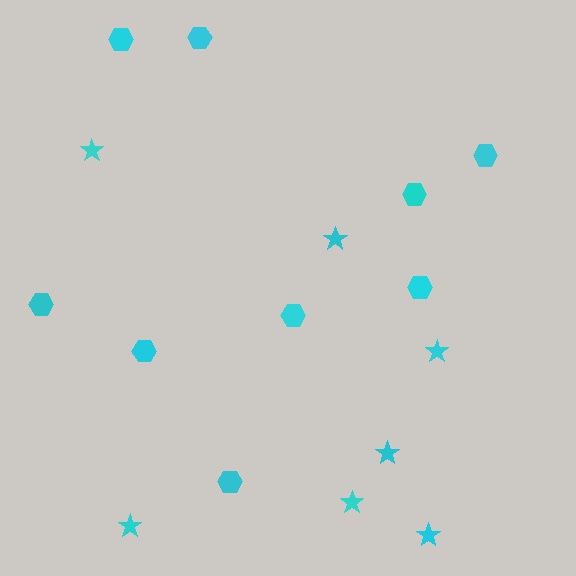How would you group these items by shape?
There are 2 groups: one group of stars (7) and one group of hexagons (9).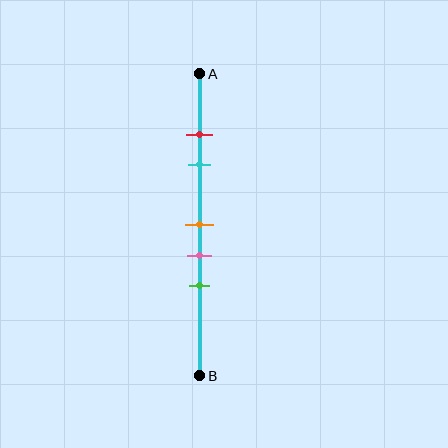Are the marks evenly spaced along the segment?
No, the marks are not evenly spaced.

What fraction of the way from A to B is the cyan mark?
The cyan mark is approximately 30% (0.3) of the way from A to B.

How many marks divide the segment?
There are 5 marks dividing the segment.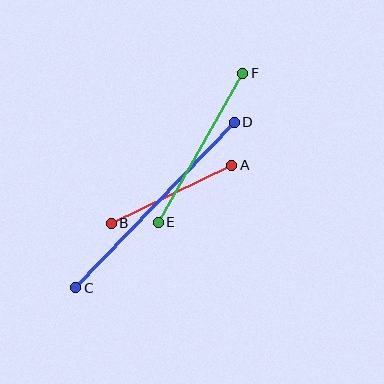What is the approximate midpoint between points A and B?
The midpoint is at approximately (171, 194) pixels.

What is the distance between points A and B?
The distance is approximately 134 pixels.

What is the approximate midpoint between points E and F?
The midpoint is at approximately (200, 148) pixels.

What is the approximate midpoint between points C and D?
The midpoint is at approximately (155, 205) pixels.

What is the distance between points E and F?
The distance is approximately 171 pixels.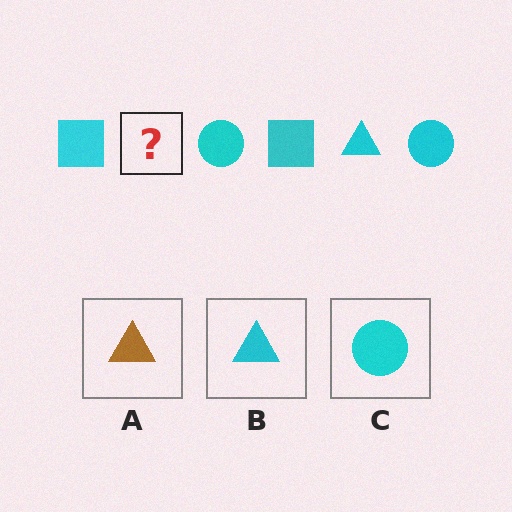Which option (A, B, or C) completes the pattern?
B.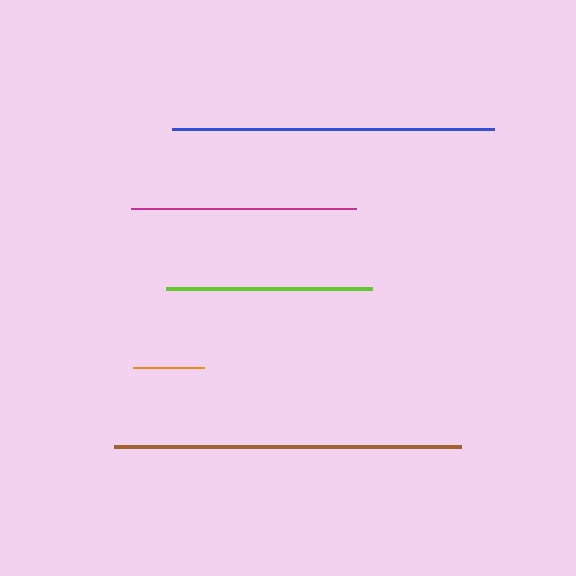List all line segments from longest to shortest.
From longest to shortest: brown, blue, magenta, lime, orange.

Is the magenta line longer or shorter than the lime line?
The magenta line is longer than the lime line.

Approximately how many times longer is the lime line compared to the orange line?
The lime line is approximately 2.9 times the length of the orange line.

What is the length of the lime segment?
The lime segment is approximately 206 pixels long.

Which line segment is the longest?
The brown line is the longest at approximately 347 pixels.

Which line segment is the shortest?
The orange line is the shortest at approximately 71 pixels.